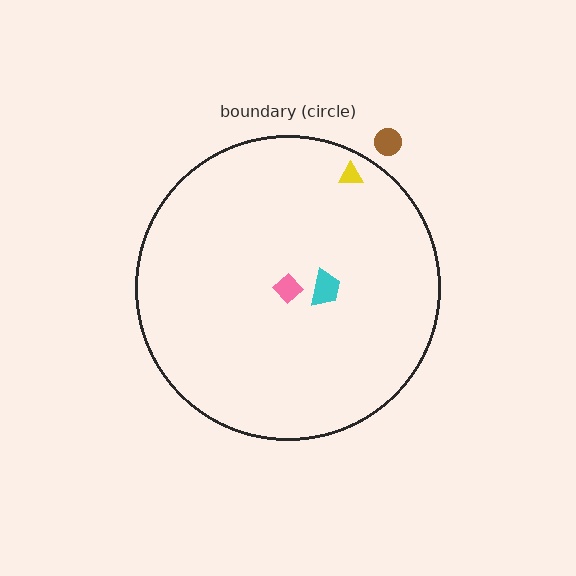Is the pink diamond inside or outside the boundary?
Inside.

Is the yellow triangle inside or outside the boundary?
Inside.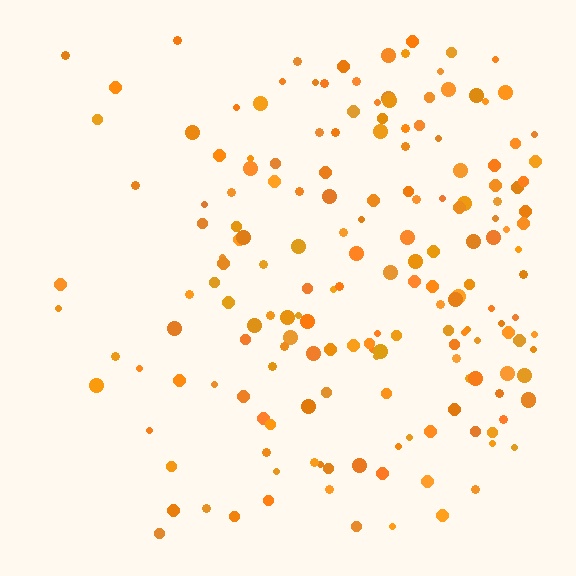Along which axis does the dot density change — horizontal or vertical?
Horizontal.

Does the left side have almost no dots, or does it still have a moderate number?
Still a moderate number, just noticeably fewer than the right.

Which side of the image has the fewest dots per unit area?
The left.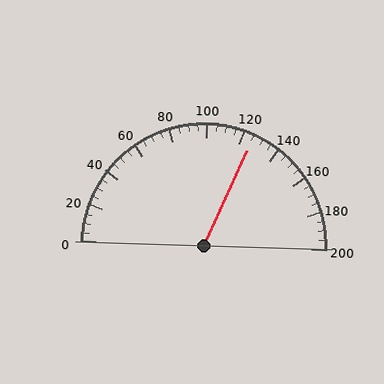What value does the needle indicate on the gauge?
The needle indicates approximately 125.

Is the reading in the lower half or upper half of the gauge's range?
The reading is in the upper half of the range (0 to 200).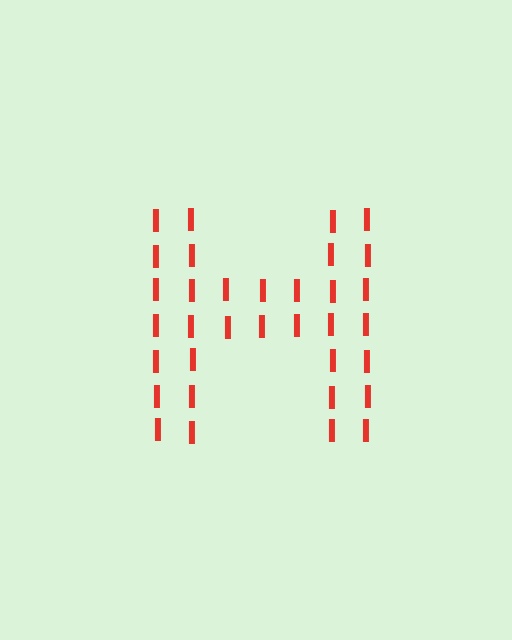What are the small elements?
The small elements are letter I's.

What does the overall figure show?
The overall figure shows the letter H.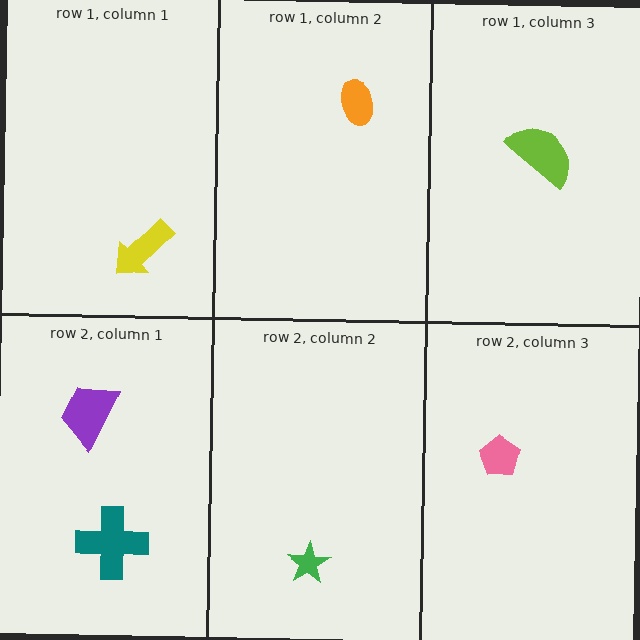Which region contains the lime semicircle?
The row 1, column 3 region.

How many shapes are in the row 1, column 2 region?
1.